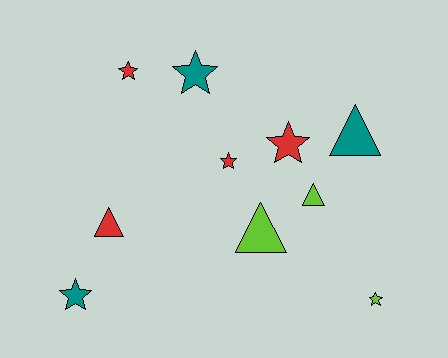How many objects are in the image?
There are 10 objects.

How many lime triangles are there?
There are 2 lime triangles.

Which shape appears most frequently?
Star, with 6 objects.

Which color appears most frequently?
Red, with 4 objects.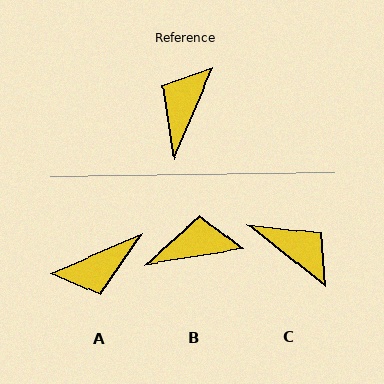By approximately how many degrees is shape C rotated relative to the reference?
Approximately 106 degrees clockwise.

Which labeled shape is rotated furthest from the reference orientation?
A, about 137 degrees away.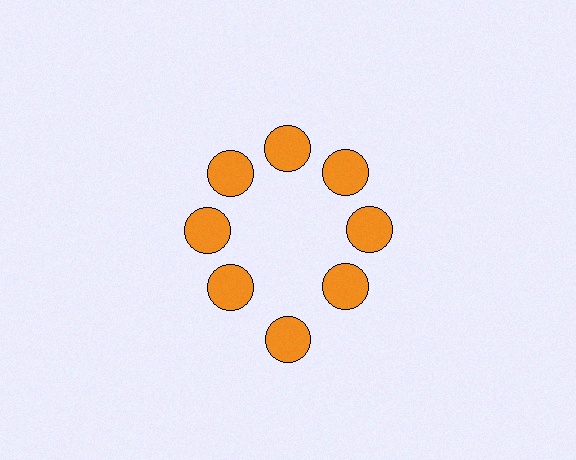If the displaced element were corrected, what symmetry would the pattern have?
It would have 8-fold rotational symmetry — the pattern would map onto itself every 45 degrees.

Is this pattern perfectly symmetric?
No. The 8 orange circles are arranged in a ring, but one element near the 6 o'clock position is pushed outward from the center, breaking the 8-fold rotational symmetry.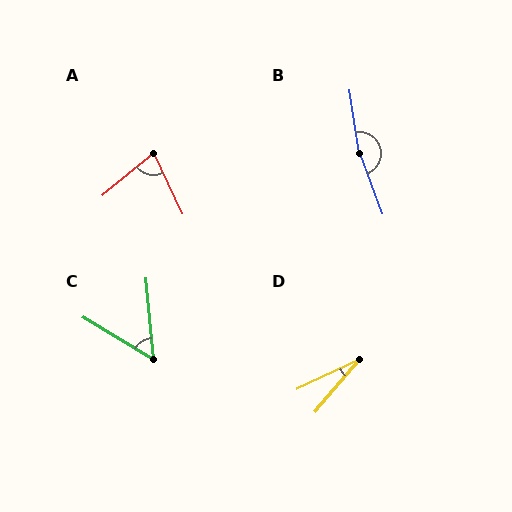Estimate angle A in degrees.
Approximately 75 degrees.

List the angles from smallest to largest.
D (25°), C (54°), A (75°), B (168°).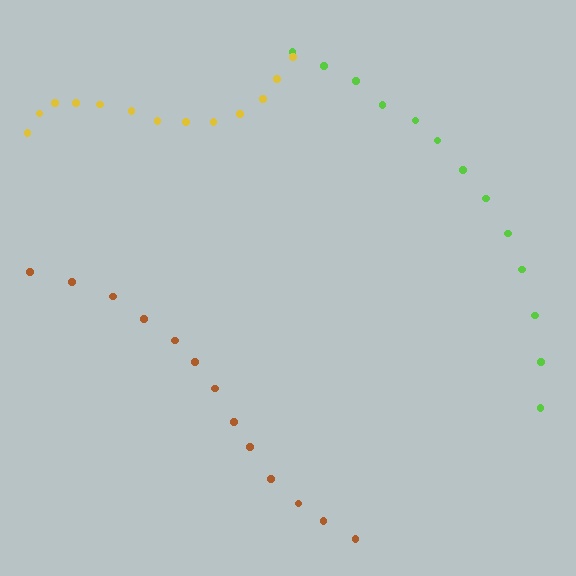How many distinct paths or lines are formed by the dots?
There are 3 distinct paths.